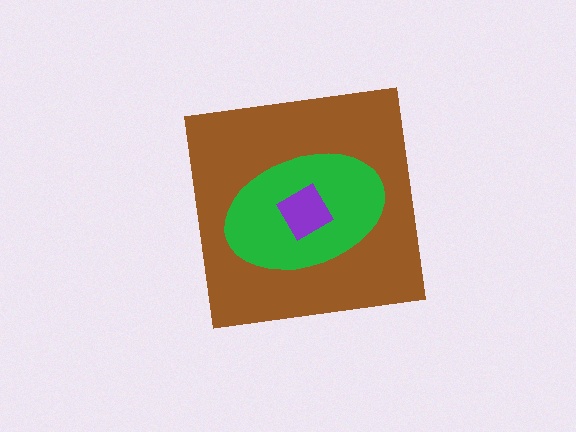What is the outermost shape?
The brown square.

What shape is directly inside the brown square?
The green ellipse.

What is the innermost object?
The purple square.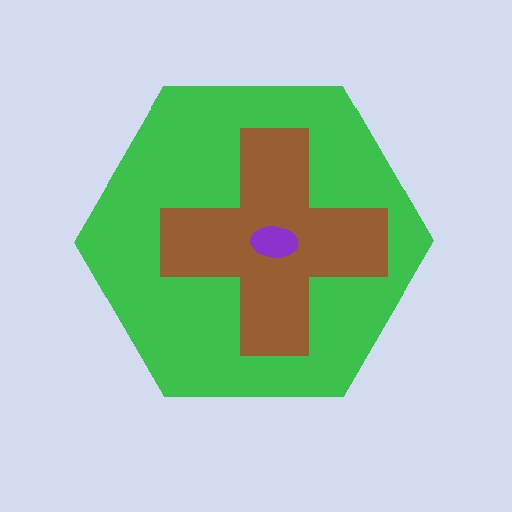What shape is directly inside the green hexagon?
The brown cross.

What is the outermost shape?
The green hexagon.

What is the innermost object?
The purple ellipse.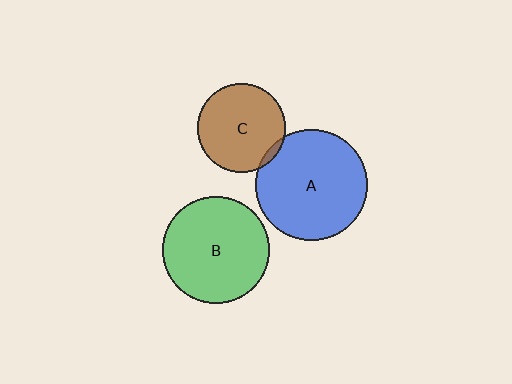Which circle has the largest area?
Circle A (blue).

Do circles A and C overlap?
Yes.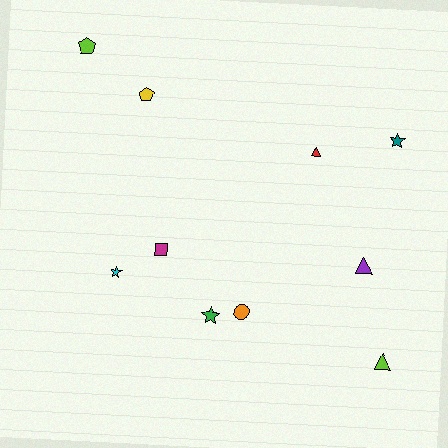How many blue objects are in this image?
There are no blue objects.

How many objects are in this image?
There are 10 objects.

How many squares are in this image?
There is 1 square.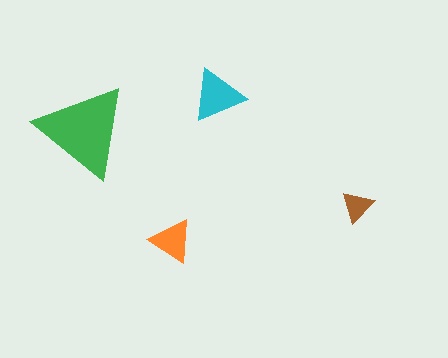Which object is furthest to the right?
The brown triangle is rightmost.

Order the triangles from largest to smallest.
the green one, the cyan one, the orange one, the brown one.